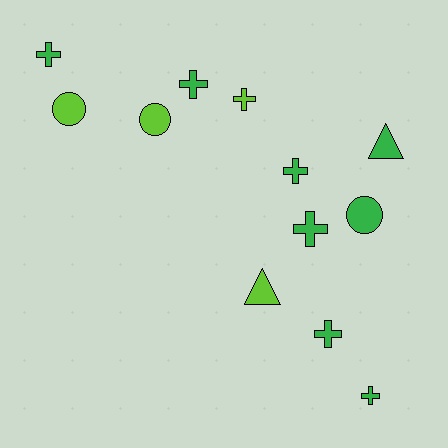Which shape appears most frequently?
Cross, with 7 objects.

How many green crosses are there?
There are 6 green crosses.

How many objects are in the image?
There are 12 objects.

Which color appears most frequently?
Green, with 8 objects.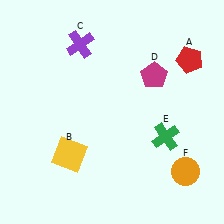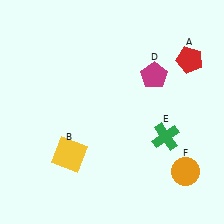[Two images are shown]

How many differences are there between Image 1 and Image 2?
There is 1 difference between the two images.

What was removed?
The purple cross (C) was removed in Image 2.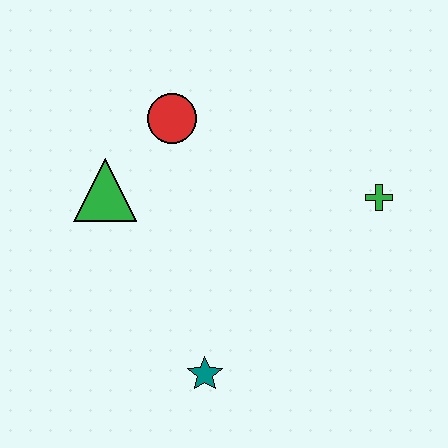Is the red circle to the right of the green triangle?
Yes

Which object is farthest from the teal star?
The red circle is farthest from the teal star.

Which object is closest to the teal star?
The green triangle is closest to the teal star.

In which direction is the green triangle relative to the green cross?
The green triangle is to the left of the green cross.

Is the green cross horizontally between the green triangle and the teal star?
No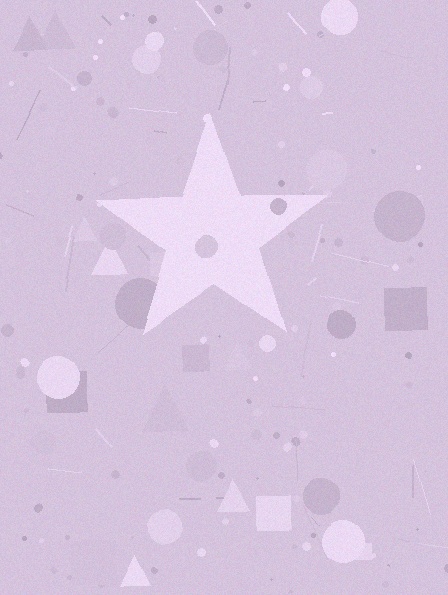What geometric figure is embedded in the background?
A star is embedded in the background.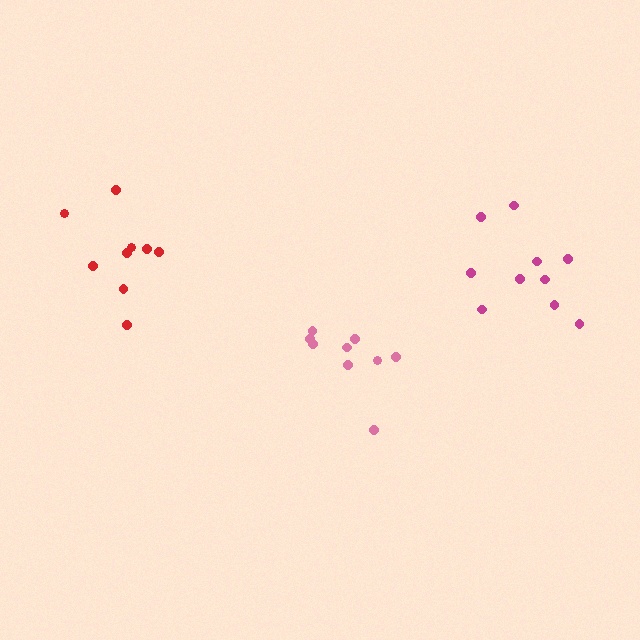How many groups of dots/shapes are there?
There are 3 groups.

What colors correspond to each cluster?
The clusters are colored: magenta, red, pink.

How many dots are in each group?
Group 1: 10 dots, Group 2: 9 dots, Group 3: 9 dots (28 total).